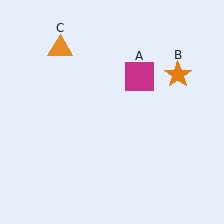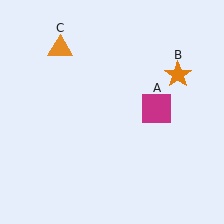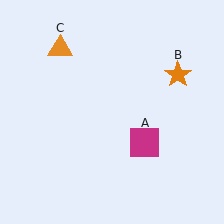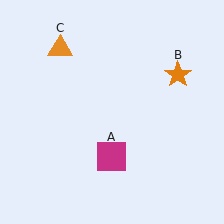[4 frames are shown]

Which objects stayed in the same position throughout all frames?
Orange star (object B) and orange triangle (object C) remained stationary.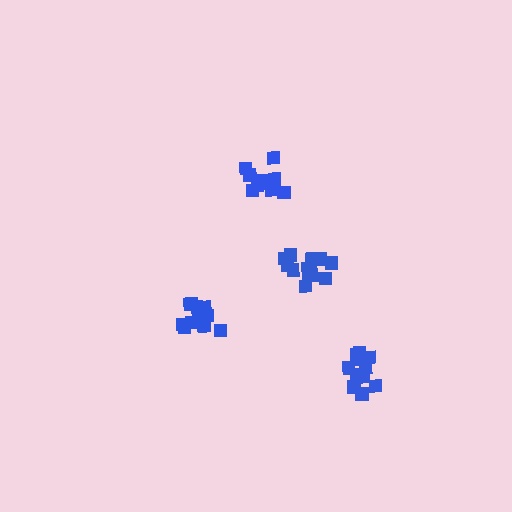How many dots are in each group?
Group 1: 13 dots, Group 2: 12 dots, Group 3: 12 dots, Group 4: 12 dots (49 total).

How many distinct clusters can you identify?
There are 4 distinct clusters.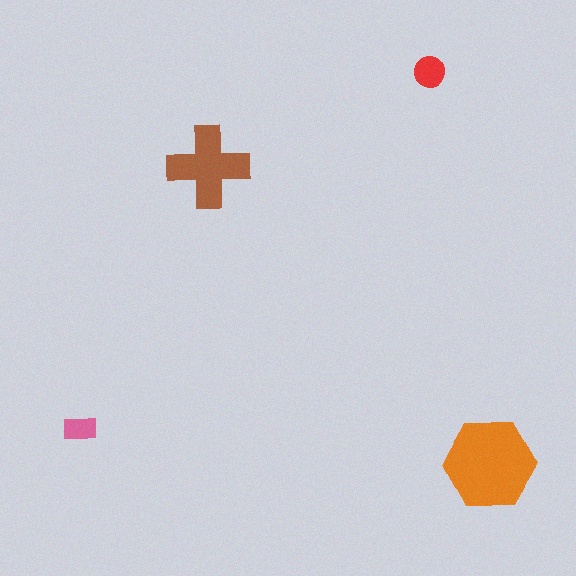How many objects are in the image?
There are 4 objects in the image.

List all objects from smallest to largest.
The pink rectangle, the red circle, the brown cross, the orange hexagon.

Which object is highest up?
The red circle is topmost.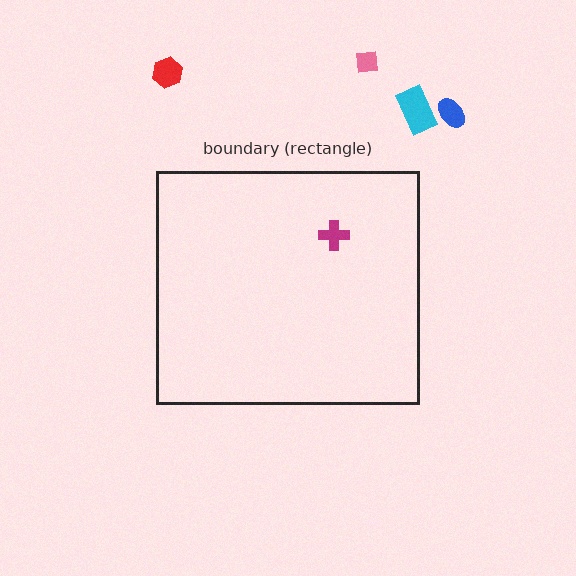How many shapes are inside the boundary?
1 inside, 4 outside.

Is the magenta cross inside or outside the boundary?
Inside.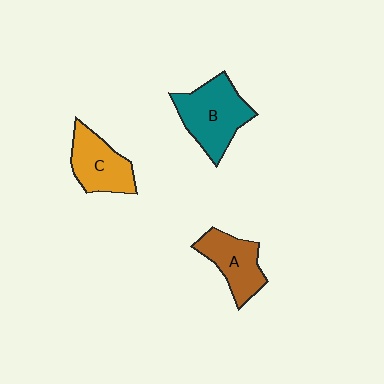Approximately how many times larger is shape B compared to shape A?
Approximately 1.3 times.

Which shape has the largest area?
Shape B (teal).